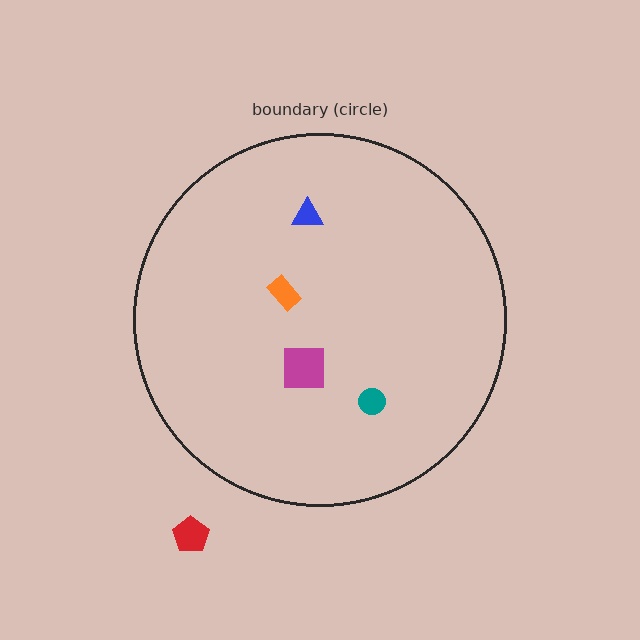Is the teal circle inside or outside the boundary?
Inside.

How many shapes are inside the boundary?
4 inside, 1 outside.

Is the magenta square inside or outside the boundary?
Inside.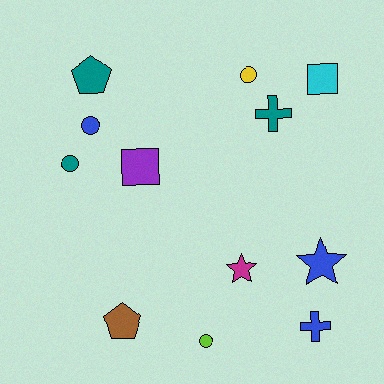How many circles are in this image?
There are 4 circles.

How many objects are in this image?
There are 12 objects.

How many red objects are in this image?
There are no red objects.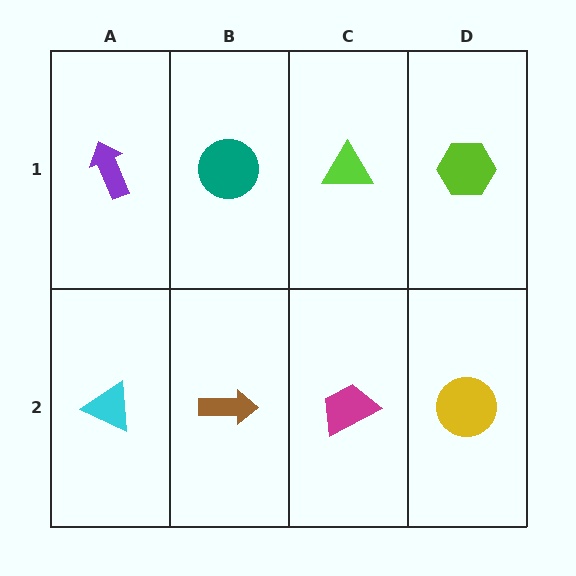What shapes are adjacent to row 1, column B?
A brown arrow (row 2, column B), a purple arrow (row 1, column A), a lime triangle (row 1, column C).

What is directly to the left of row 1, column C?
A teal circle.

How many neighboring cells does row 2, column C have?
3.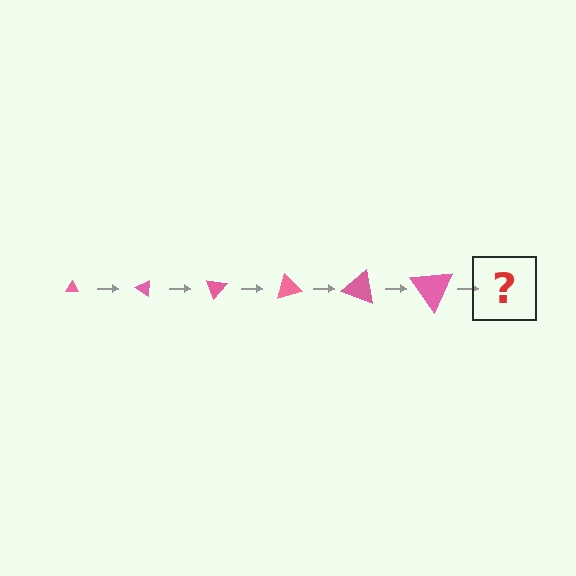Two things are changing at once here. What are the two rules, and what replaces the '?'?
The two rules are that the triangle grows larger each step and it rotates 35 degrees each step. The '?' should be a triangle, larger than the previous one and rotated 210 degrees from the start.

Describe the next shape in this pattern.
It should be a triangle, larger than the previous one and rotated 210 degrees from the start.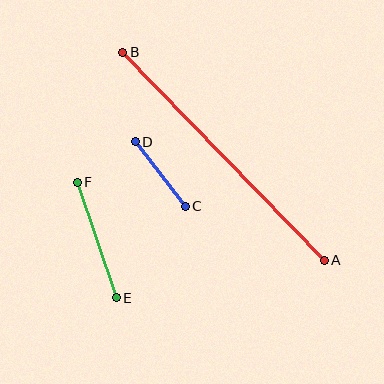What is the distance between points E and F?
The distance is approximately 122 pixels.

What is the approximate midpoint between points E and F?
The midpoint is at approximately (97, 240) pixels.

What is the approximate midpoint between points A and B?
The midpoint is at approximately (223, 156) pixels.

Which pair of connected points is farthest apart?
Points A and B are farthest apart.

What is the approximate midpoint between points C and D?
The midpoint is at approximately (160, 174) pixels.